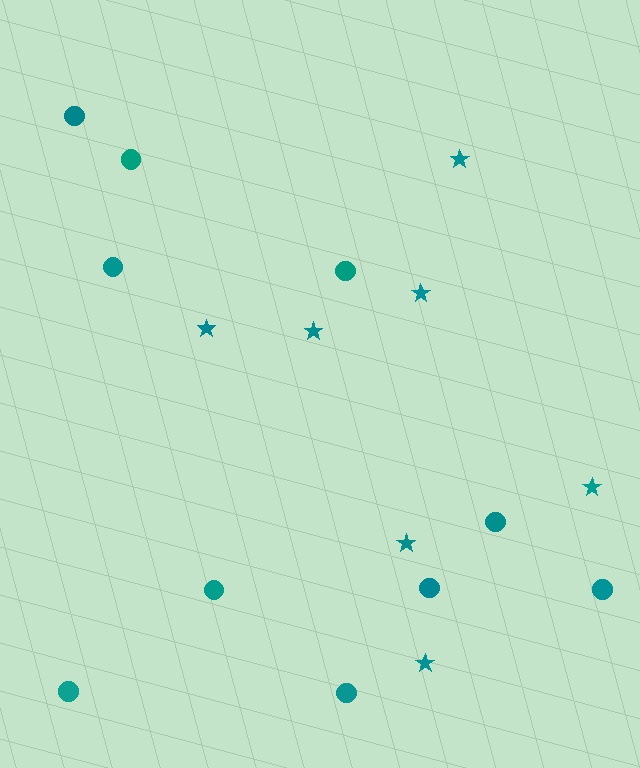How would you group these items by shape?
There are 2 groups: one group of stars (7) and one group of circles (10).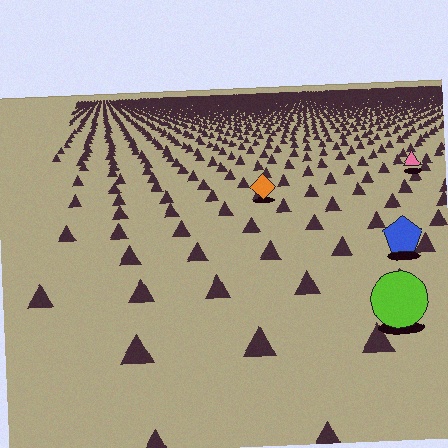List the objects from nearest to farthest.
From nearest to farthest: the lime circle, the blue pentagon, the orange diamond, the pink triangle.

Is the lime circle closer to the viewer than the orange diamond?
Yes. The lime circle is closer — you can tell from the texture gradient: the ground texture is coarser near it.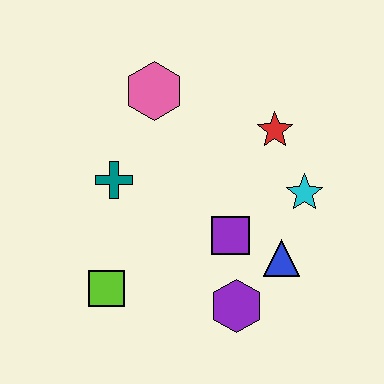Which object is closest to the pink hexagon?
The teal cross is closest to the pink hexagon.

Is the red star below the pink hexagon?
Yes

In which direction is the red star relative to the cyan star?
The red star is above the cyan star.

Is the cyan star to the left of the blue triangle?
No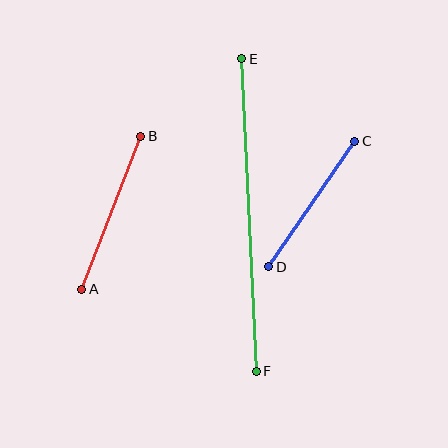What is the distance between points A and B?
The distance is approximately 164 pixels.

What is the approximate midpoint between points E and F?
The midpoint is at approximately (249, 215) pixels.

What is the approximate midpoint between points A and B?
The midpoint is at approximately (111, 213) pixels.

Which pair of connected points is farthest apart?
Points E and F are farthest apart.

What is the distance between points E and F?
The distance is approximately 313 pixels.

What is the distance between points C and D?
The distance is approximately 153 pixels.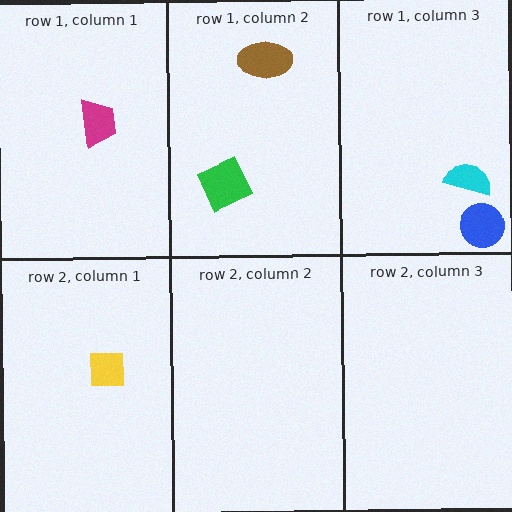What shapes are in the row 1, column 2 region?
The brown ellipse, the green square.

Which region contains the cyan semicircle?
The row 1, column 3 region.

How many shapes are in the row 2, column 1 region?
1.